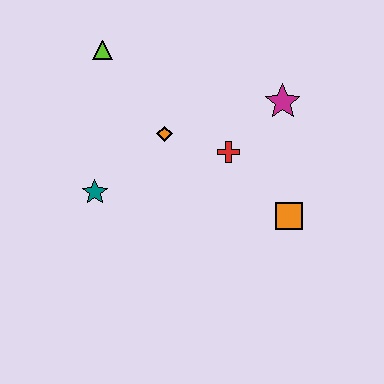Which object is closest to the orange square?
The red cross is closest to the orange square.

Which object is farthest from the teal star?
The magenta star is farthest from the teal star.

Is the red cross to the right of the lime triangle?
Yes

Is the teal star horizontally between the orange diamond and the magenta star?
No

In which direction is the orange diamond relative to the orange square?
The orange diamond is to the left of the orange square.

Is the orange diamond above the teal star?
Yes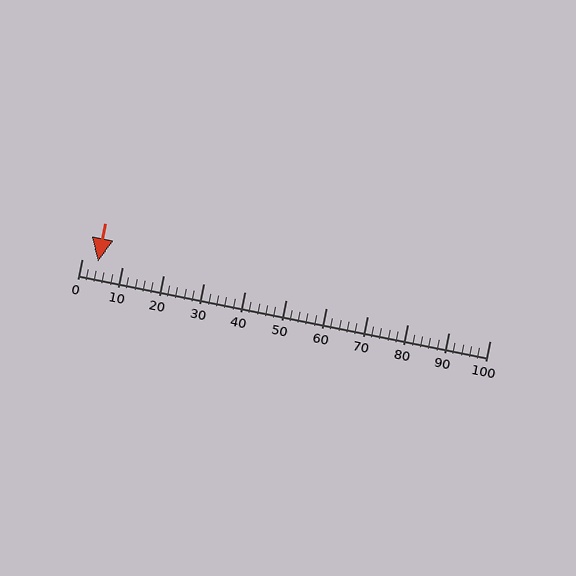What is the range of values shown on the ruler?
The ruler shows values from 0 to 100.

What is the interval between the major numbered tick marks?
The major tick marks are spaced 10 units apart.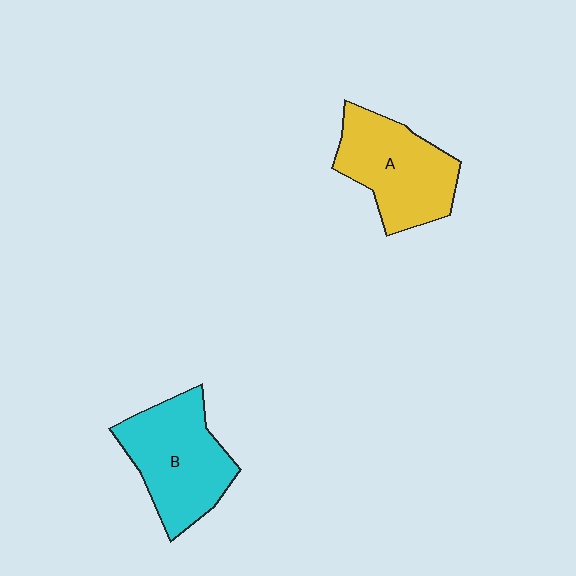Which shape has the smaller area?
Shape A (yellow).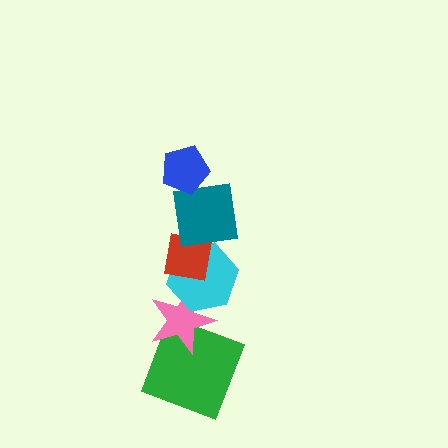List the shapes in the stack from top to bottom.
From top to bottom: the blue pentagon, the teal square, the red square, the cyan hexagon, the pink star, the green square.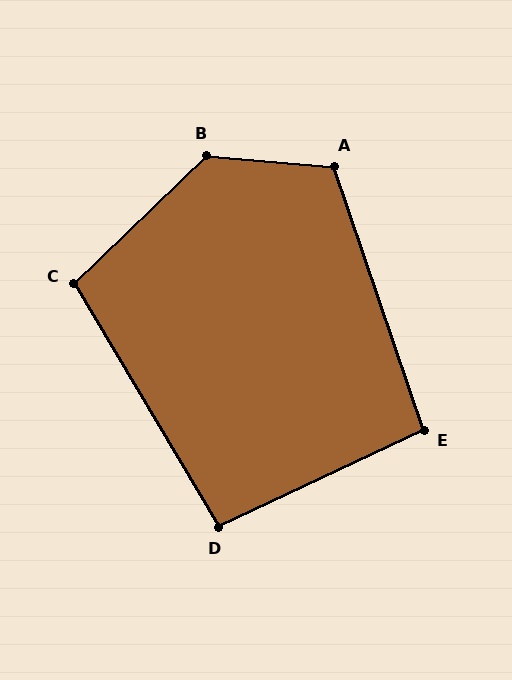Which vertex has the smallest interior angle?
D, at approximately 96 degrees.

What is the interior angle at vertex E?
Approximately 97 degrees (obtuse).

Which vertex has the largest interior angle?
B, at approximately 131 degrees.